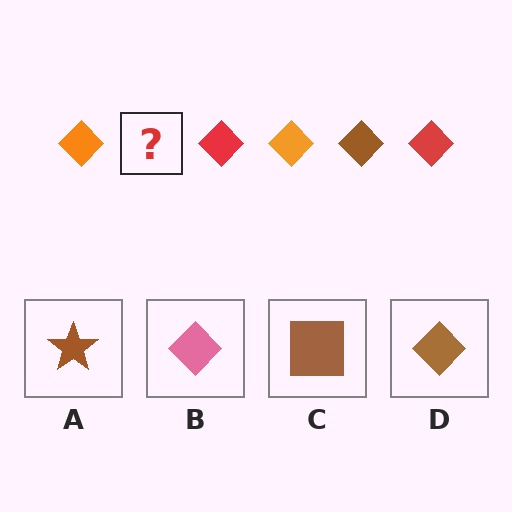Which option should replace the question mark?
Option D.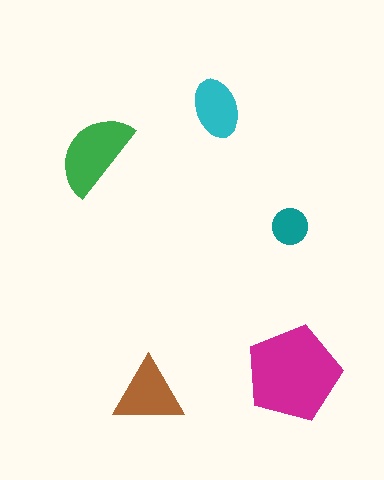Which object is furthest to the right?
The magenta pentagon is rightmost.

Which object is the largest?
The magenta pentagon.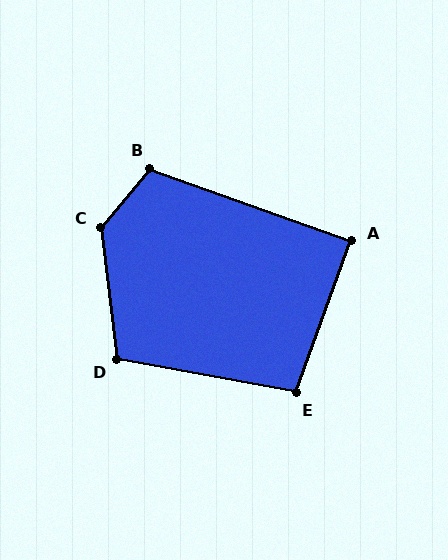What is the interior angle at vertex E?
Approximately 100 degrees (obtuse).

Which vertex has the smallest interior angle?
A, at approximately 89 degrees.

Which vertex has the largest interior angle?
C, at approximately 134 degrees.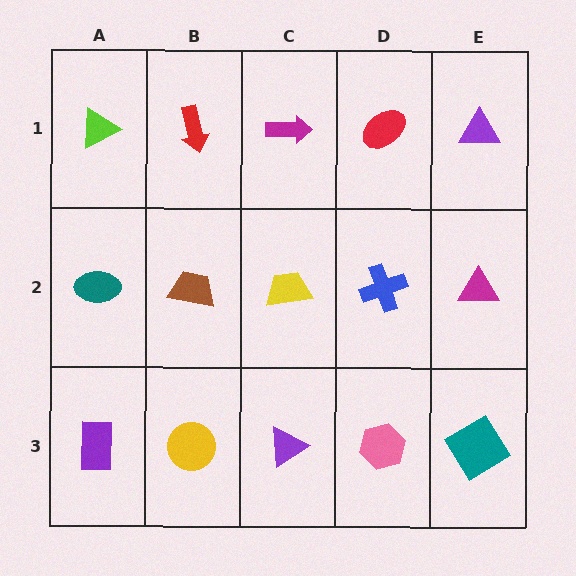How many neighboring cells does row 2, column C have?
4.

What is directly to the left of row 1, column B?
A lime triangle.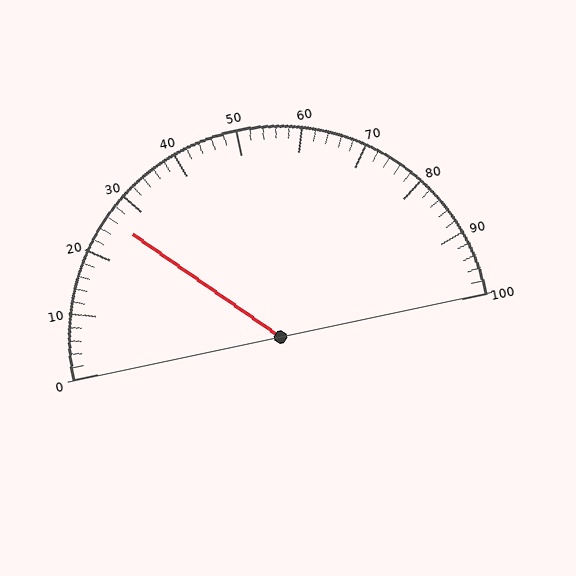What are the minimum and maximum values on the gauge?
The gauge ranges from 0 to 100.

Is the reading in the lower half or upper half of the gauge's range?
The reading is in the lower half of the range (0 to 100).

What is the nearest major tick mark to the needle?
The nearest major tick mark is 30.